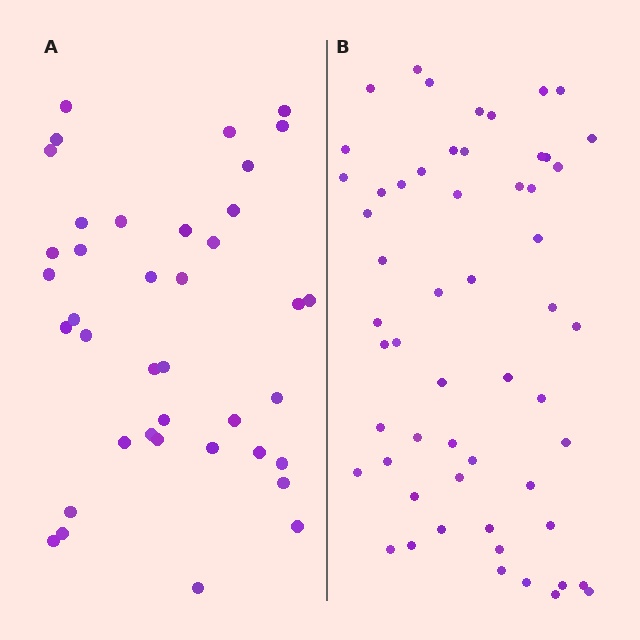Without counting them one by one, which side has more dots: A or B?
Region B (the right region) has more dots.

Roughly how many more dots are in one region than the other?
Region B has approximately 15 more dots than region A.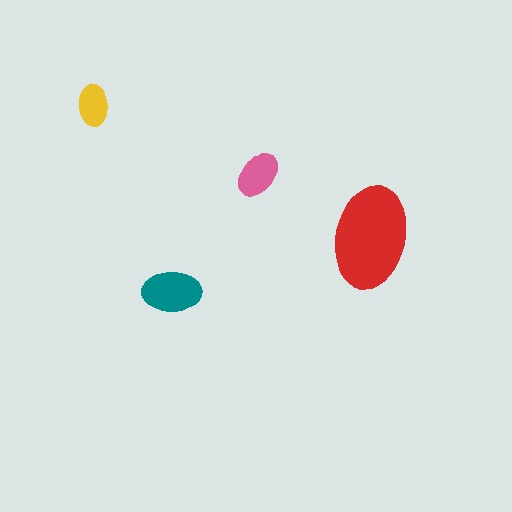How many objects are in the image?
There are 4 objects in the image.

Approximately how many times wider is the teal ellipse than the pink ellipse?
About 1.5 times wider.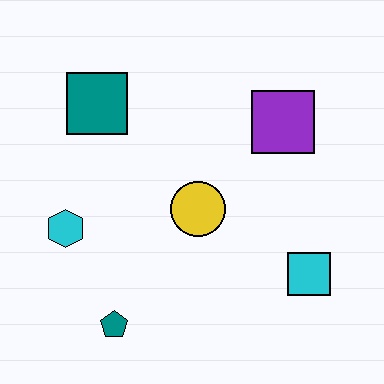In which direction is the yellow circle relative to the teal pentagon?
The yellow circle is above the teal pentagon.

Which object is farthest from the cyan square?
The teal square is farthest from the cyan square.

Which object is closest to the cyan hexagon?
The teal pentagon is closest to the cyan hexagon.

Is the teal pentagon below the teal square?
Yes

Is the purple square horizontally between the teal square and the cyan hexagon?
No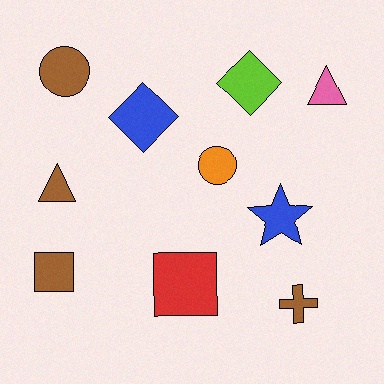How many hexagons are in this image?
There are no hexagons.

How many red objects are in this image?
There is 1 red object.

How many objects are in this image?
There are 10 objects.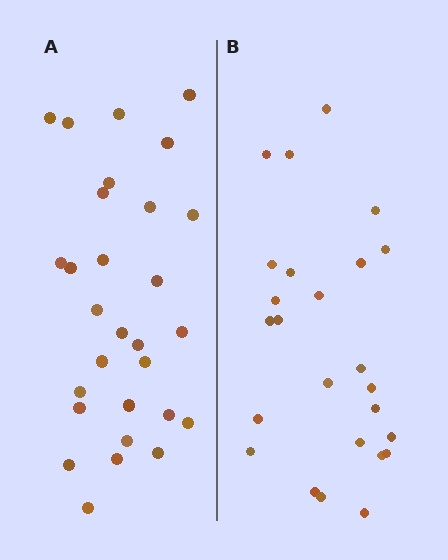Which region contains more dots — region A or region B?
Region A (the left region) has more dots.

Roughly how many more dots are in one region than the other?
Region A has about 4 more dots than region B.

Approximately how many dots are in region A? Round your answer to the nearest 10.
About 30 dots. (The exact count is 29, which rounds to 30.)